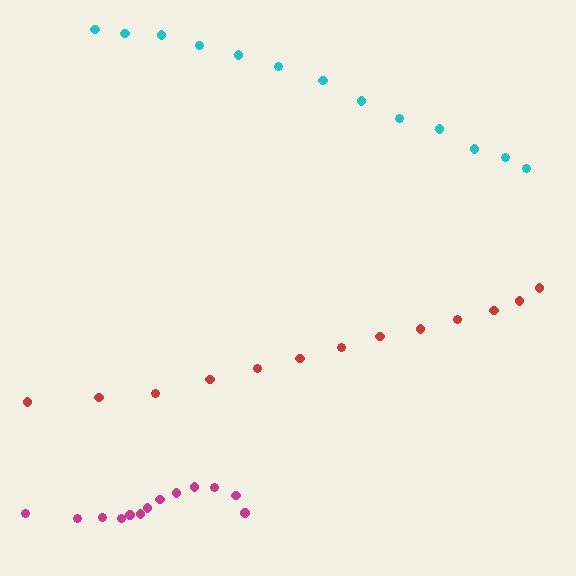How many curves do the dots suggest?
There are 3 distinct paths.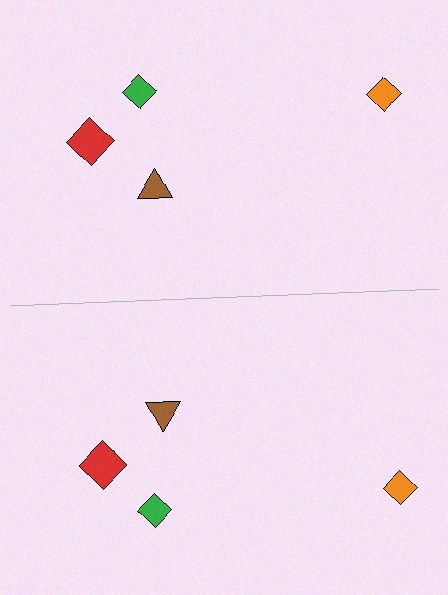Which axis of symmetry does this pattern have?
The pattern has a horizontal axis of symmetry running through the center of the image.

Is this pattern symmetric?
Yes, this pattern has bilateral (reflection) symmetry.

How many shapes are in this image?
There are 8 shapes in this image.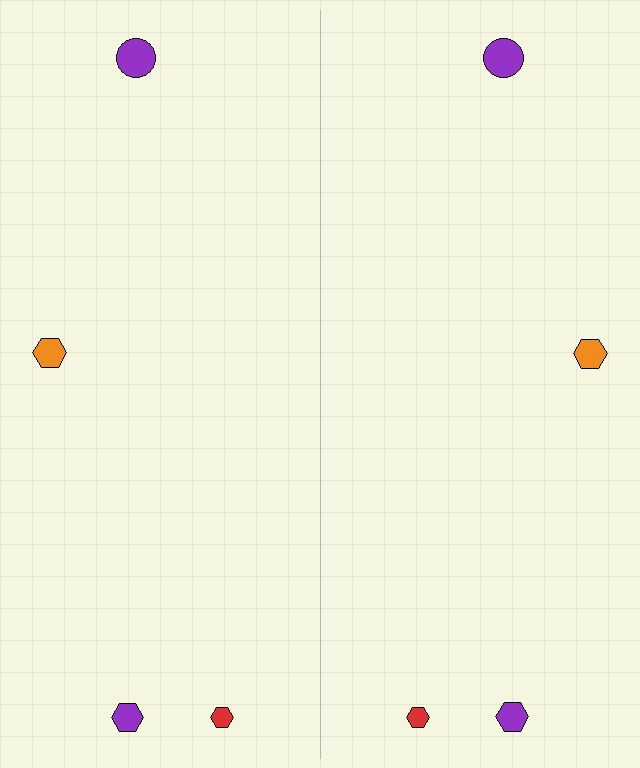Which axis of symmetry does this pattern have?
The pattern has a vertical axis of symmetry running through the center of the image.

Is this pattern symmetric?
Yes, this pattern has bilateral (reflection) symmetry.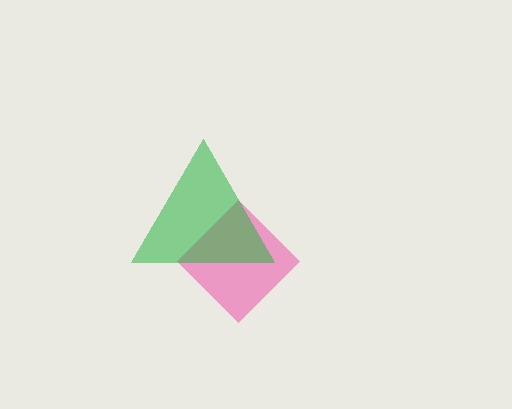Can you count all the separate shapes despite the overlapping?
Yes, there are 2 separate shapes.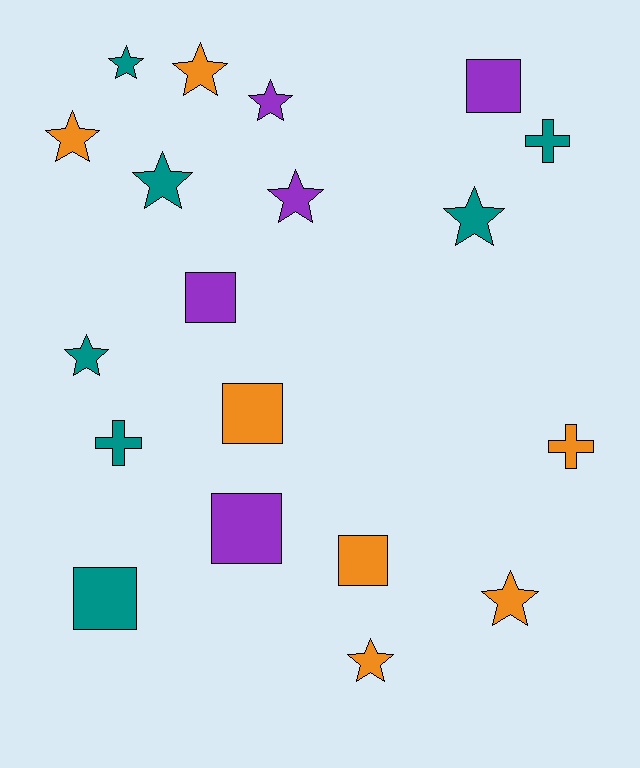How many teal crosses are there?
There are 2 teal crosses.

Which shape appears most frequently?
Star, with 10 objects.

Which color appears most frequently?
Teal, with 7 objects.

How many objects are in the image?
There are 19 objects.